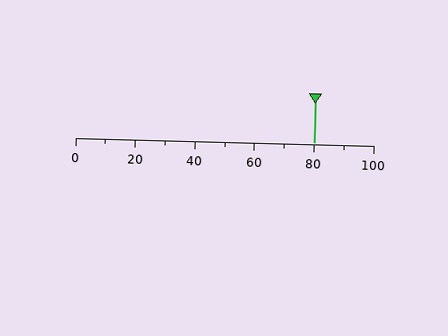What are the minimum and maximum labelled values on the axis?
The axis runs from 0 to 100.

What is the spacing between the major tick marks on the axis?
The major ticks are spaced 20 apart.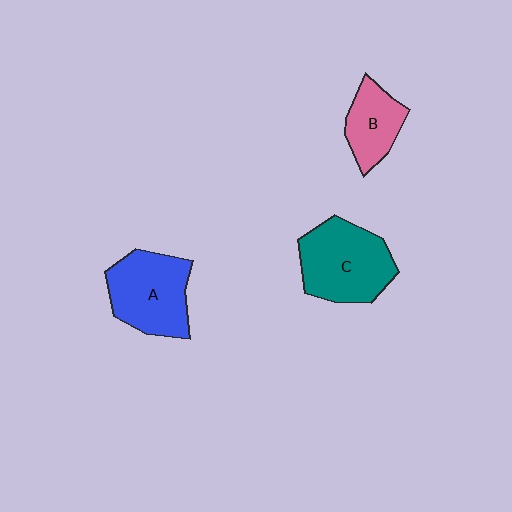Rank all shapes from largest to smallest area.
From largest to smallest: C (teal), A (blue), B (pink).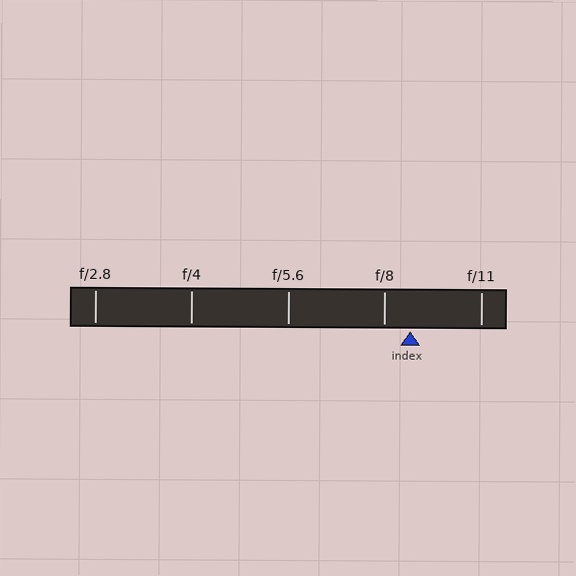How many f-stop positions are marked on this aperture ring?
There are 5 f-stop positions marked.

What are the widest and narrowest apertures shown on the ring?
The widest aperture shown is f/2.8 and the narrowest is f/11.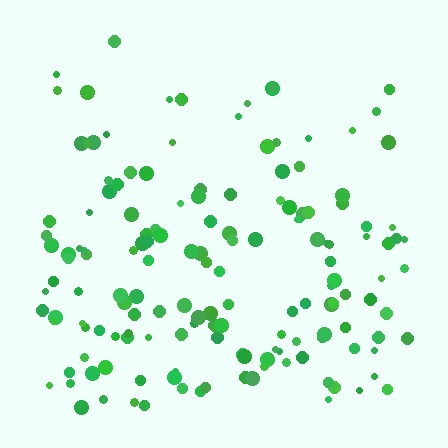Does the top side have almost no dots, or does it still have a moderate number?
Still a moderate number, just noticeably fewer than the bottom.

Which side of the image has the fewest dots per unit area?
The top.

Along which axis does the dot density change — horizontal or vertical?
Vertical.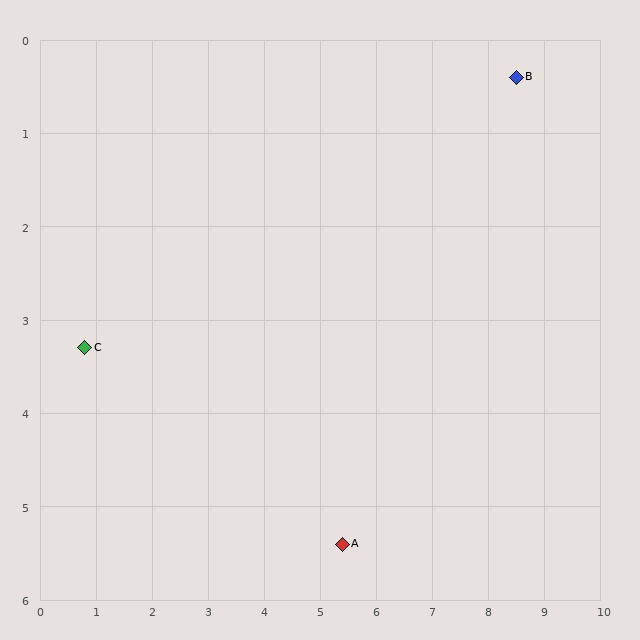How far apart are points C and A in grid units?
Points C and A are about 5.1 grid units apart.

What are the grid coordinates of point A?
Point A is at approximately (5.4, 5.4).